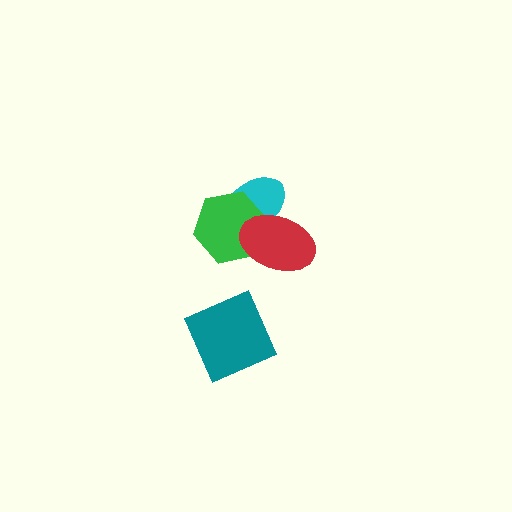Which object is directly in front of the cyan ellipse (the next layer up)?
The green hexagon is directly in front of the cyan ellipse.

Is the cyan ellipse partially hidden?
Yes, it is partially covered by another shape.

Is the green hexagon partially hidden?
Yes, it is partially covered by another shape.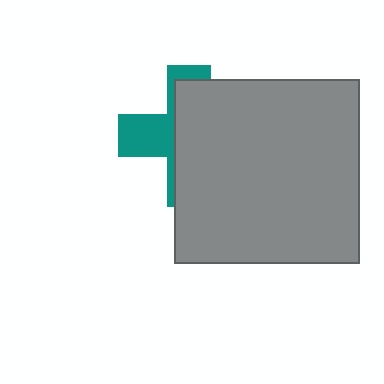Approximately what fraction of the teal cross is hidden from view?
Roughly 66% of the teal cross is hidden behind the gray square.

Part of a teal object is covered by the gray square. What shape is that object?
It is a cross.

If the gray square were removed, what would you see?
You would see the complete teal cross.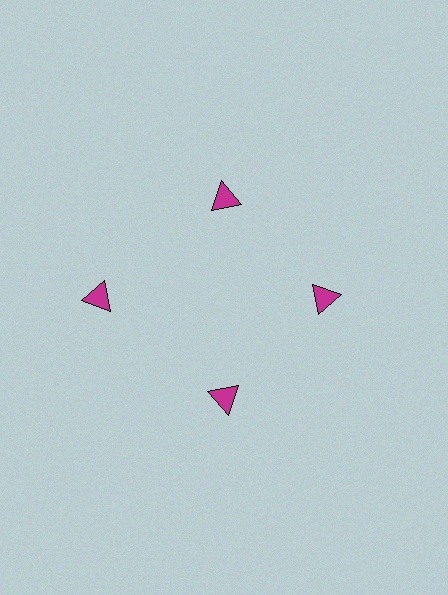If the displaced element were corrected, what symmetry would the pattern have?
It would have 4-fold rotational symmetry — the pattern would map onto itself every 90 degrees.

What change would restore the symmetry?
The symmetry would be restored by moving it inward, back onto the ring so that all 4 triangles sit at equal angles and equal distance from the center.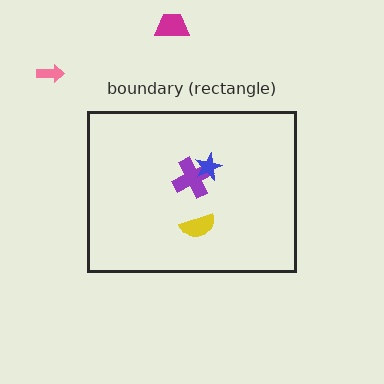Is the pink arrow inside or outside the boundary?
Outside.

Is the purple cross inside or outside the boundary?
Inside.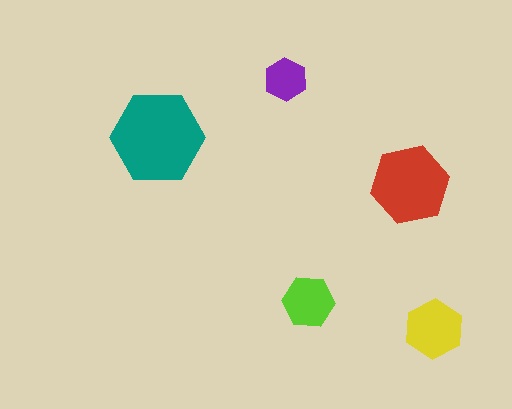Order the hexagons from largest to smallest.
the teal one, the red one, the yellow one, the lime one, the purple one.